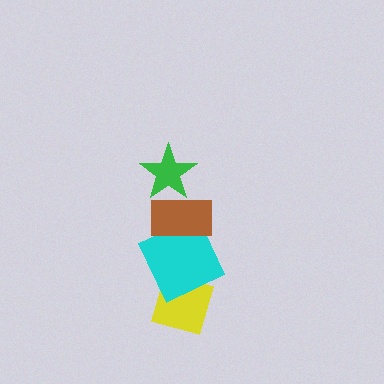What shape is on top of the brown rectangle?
The green star is on top of the brown rectangle.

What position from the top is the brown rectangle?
The brown rectangle is 2nd from the top.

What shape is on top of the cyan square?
The brown rectangle is on top of the cyan square.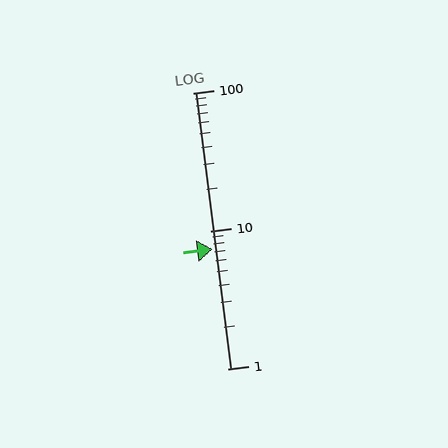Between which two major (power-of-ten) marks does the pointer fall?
The pointer is between 1 and 10.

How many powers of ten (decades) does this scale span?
The scale spans 2 decades, from 1 to 100.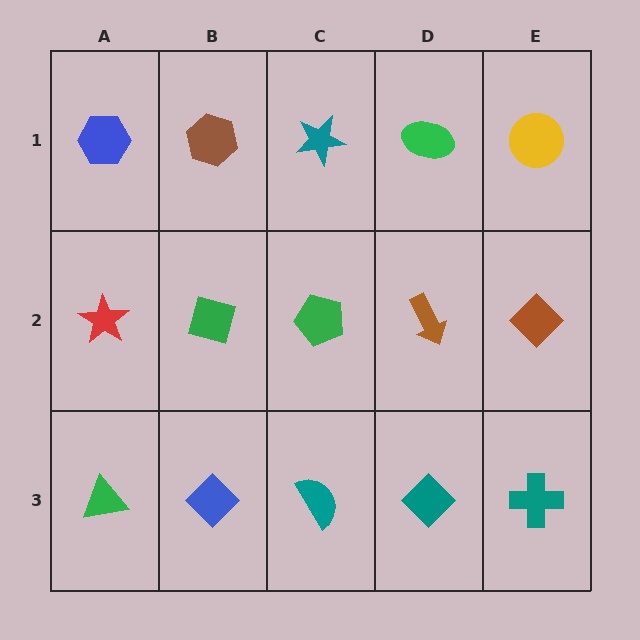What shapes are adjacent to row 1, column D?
A brown arrow (row 2, column D), a teal star (row 1, column C), a yellow circle (row 1, column E).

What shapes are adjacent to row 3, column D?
A brown arrow (row 2, column D), a teal semicircle (row 3, column C), a teal cross (row 3, column E).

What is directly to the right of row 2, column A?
A green square.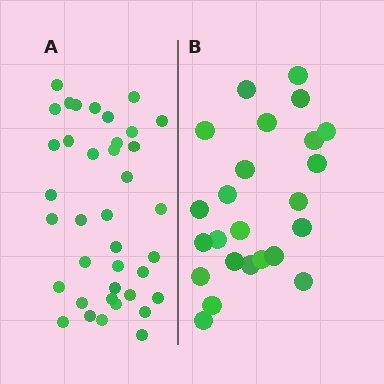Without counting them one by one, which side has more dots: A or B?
Region A (the left region) has more dots.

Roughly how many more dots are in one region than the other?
Region A has approximately 15 more dots than region B.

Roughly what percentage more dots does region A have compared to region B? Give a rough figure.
About 60% more.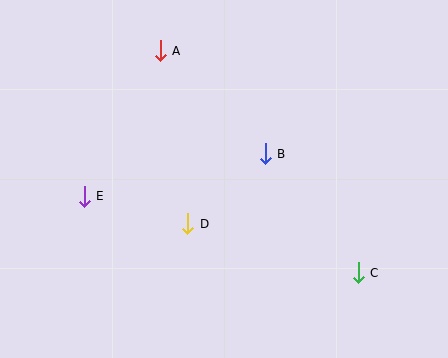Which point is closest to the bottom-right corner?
Point C is closest to the bottom-right corner.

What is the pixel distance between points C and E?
The distance between C and E is 285 pixels.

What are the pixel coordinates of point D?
Point D is at (188, 224).